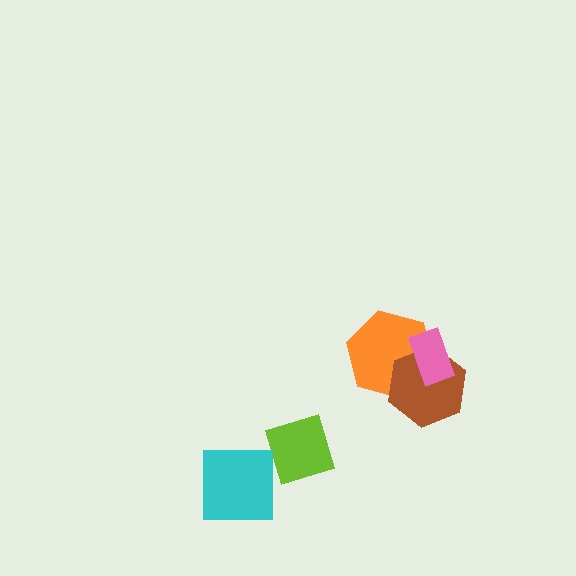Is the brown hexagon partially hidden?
Yes, it is partially covered by another shape.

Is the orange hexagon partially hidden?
Yes, it is partially covered by another shape.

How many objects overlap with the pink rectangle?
2 objects overlap with the pink rectangle.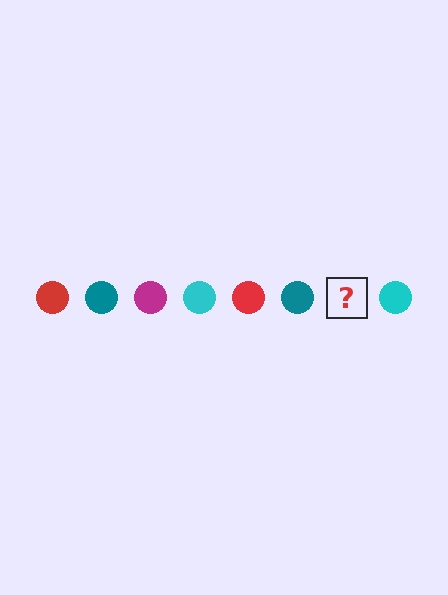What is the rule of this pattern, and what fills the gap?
The rule is that the pattern cycles through red, teal, magenta, cyan circles. The gap should be filled with a magenta circle.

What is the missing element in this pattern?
The missing element is a magenta circle.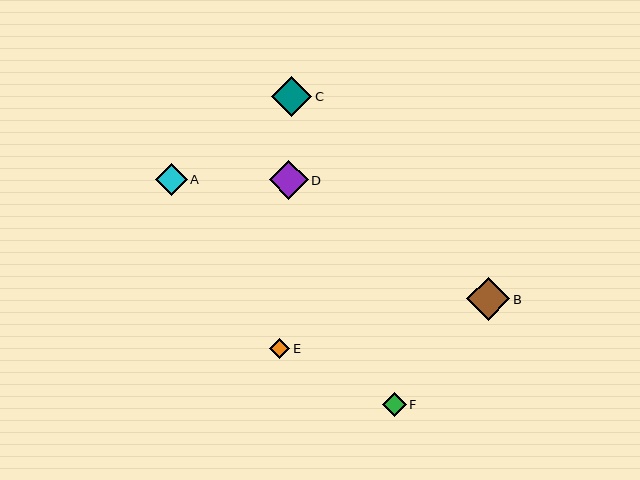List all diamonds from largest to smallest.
From largest to smallest: B, C, D, A, F, E.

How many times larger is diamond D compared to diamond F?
Diamond D is approximately 1.6 times the size of diamond F.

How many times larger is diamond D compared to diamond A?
Diamond D is approximately 1.2 times the size of diamond A.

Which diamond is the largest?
Diamond B is the largest with a size of approximately 43 pixels.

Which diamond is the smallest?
Diamond E is the smallest with a size of approximately 20 pixels.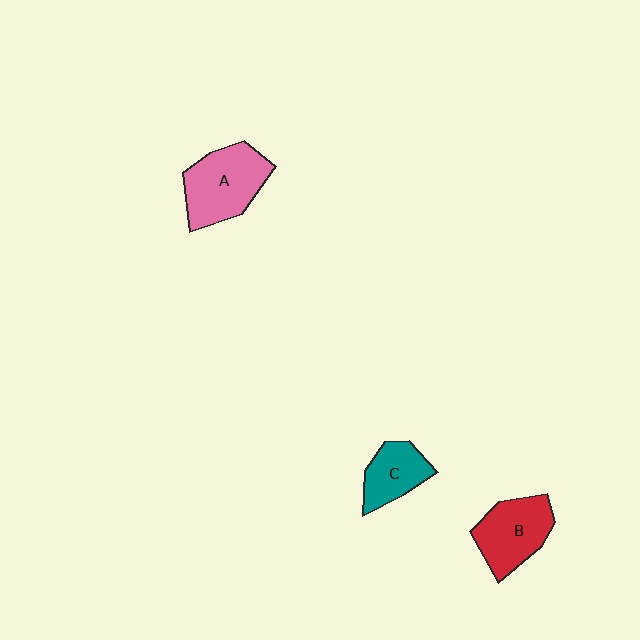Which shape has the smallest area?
Shape C (teal).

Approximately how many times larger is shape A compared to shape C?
Approximately 1.6 times.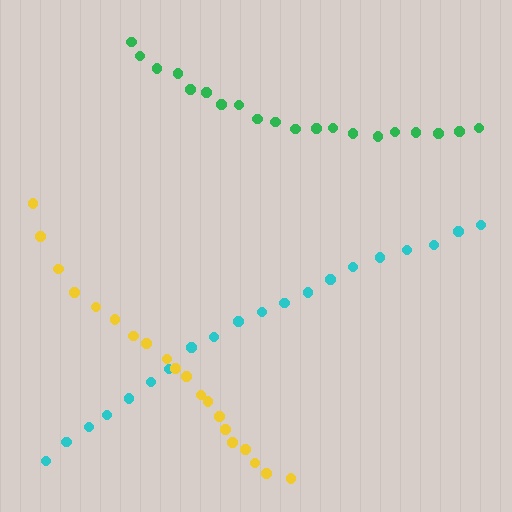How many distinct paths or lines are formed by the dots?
There are 3 distinct paths.